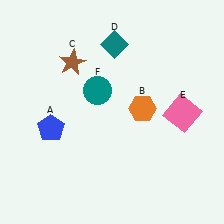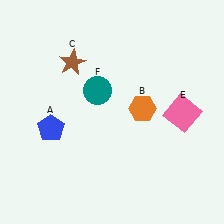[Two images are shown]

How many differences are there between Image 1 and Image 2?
There is 1 difference between the two images.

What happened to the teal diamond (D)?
The teal diamond (D) was removed in Image 2. It was in the top-right area of Image 1.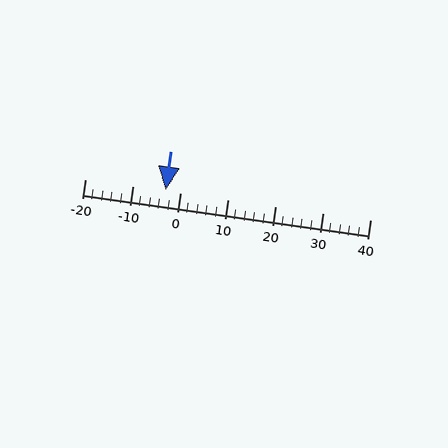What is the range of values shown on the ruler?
The ruler shows values from -20 to 40.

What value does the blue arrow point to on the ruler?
The blue arrow points to approximately -3.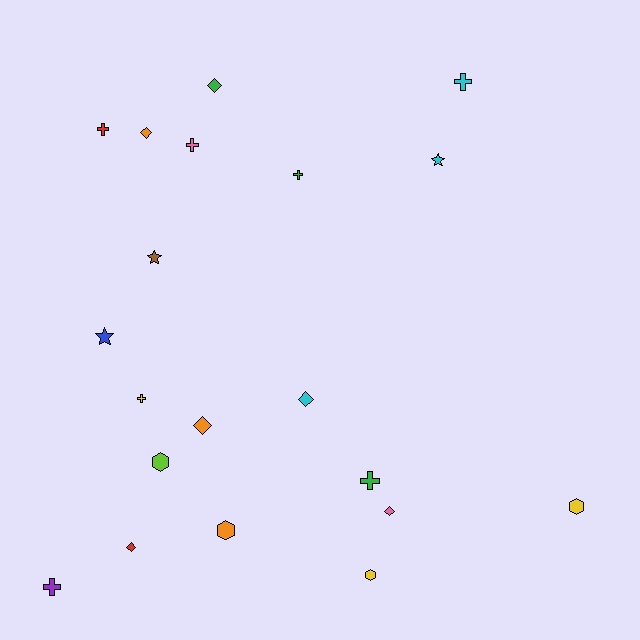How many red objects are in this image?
There are 2 red objects.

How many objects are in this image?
There are 20 objects.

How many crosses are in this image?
There are 7 crosses.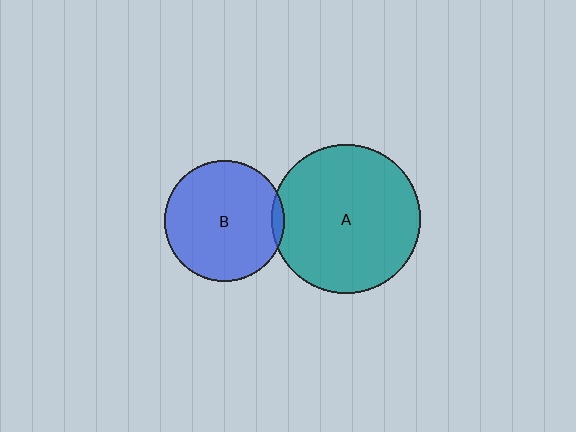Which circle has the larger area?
Circle A (teal).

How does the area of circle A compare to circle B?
Approximately 1.5 times.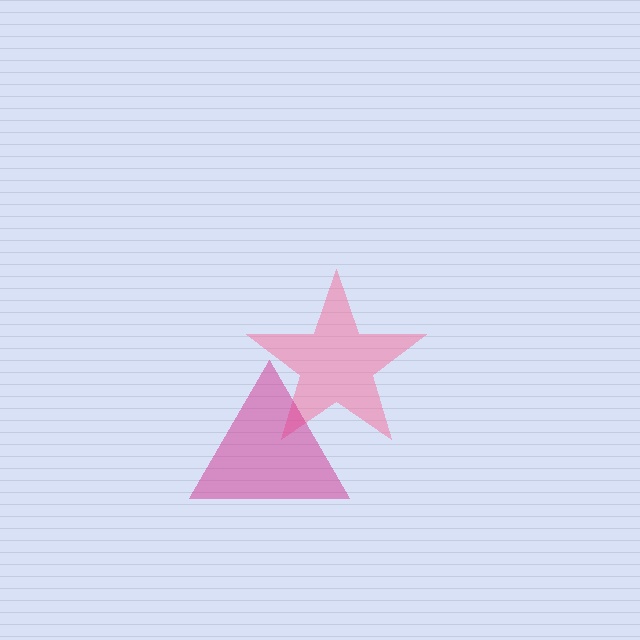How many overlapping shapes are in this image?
There are 2 overlapping shapes in the image.